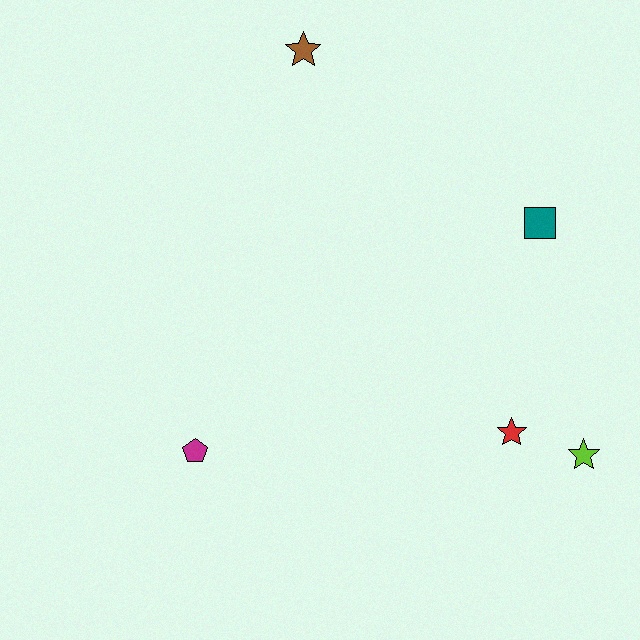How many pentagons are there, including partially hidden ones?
There is 1 pentagon.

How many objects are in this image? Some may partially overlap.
There are 5 objects.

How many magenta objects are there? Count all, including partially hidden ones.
There is 1 magenta object.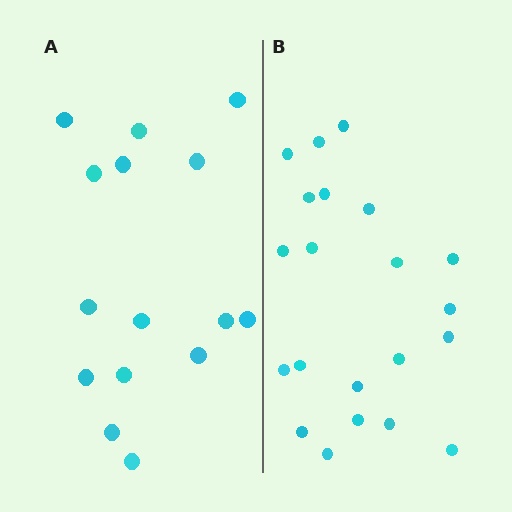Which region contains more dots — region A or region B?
Region B (the right region) has more dots.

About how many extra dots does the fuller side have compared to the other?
Region B has about 6 more dots than region A.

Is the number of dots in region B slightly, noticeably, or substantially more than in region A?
Region B has noticeably more, but not dramatically so. The ratio is roughly 1.4 to 1.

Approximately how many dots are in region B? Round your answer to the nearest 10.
About 20 dots. (The exact count is 21, which rounds to 20.)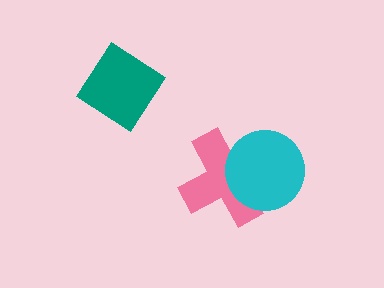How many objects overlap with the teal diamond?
0 objects overlap with the teal diamond.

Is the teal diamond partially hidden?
No, no other shape covers it.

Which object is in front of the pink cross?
The cyan circle is in front of the pink cross.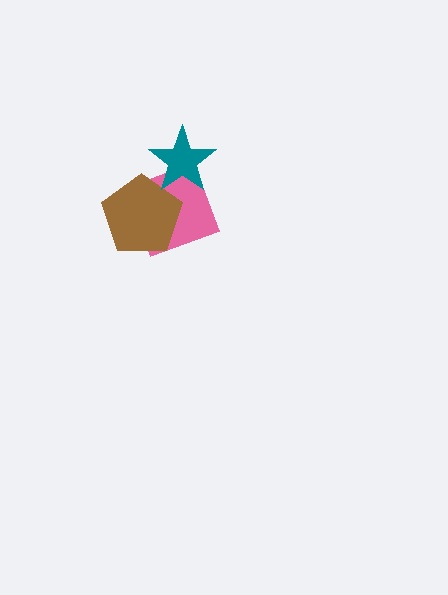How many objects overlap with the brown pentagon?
2 objects overlap with the brown pentagon.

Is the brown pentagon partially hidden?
Yes, it is partially covered by another shape.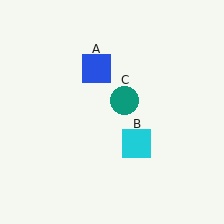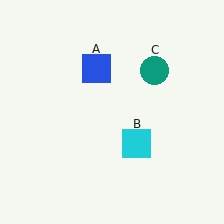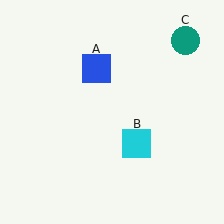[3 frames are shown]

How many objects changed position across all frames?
1 object changed position: teal circle (object C).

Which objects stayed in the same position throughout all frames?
Blue square (object A) and cyan square (object B) remained stationary.